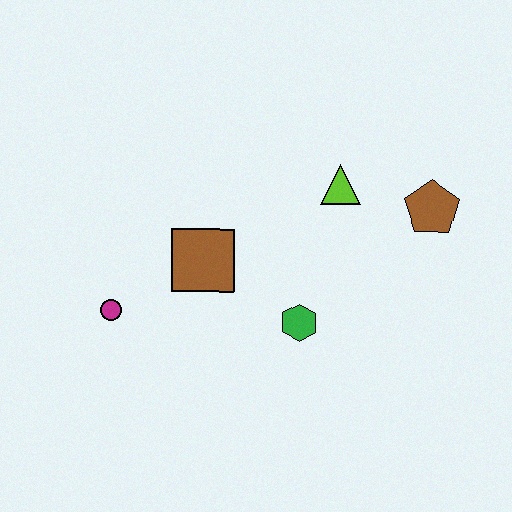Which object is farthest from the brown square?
The brown pentagon is farthest from the brown square.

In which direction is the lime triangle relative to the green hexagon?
The lime triangle is above the green hexagon.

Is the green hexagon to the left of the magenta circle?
No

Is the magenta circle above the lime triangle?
No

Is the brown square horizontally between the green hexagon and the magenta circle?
Yes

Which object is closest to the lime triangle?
The brown pentagon is closest to the lime triangle.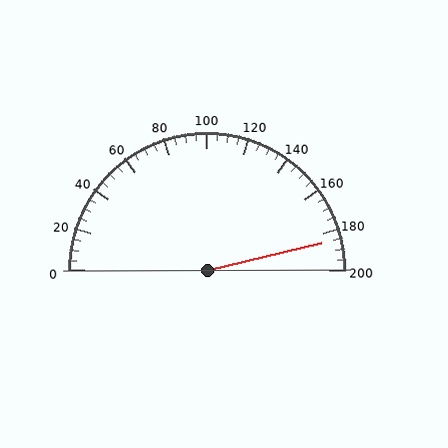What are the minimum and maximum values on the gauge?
The gauge ranges from 0 to 200.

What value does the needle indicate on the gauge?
The needle indicates approximately 185.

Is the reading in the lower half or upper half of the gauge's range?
The reading is in the upper half of the range (0 to 200).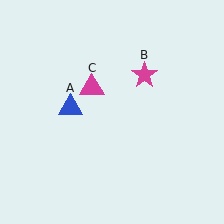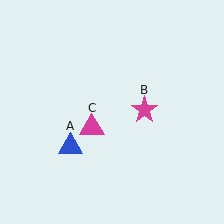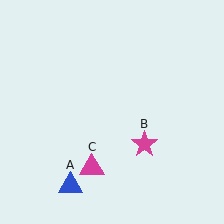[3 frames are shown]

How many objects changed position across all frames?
3 objects changed position: blue triangle (object A), magenta star (object B), magenta triangle (object C).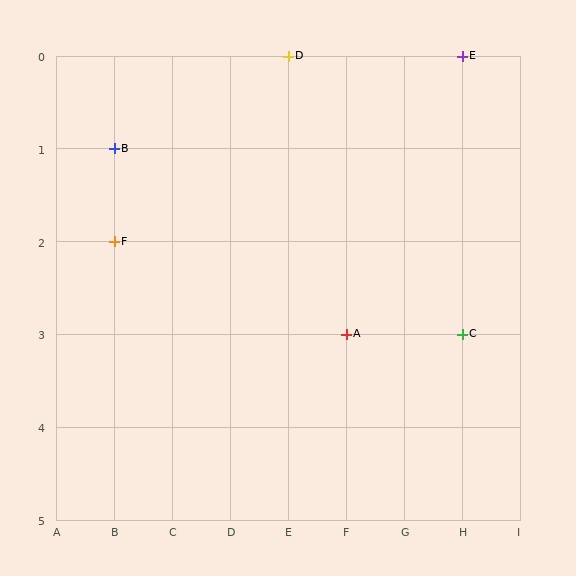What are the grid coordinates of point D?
Point D is at grid coordinates (E, 0).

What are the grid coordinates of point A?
Point A is at grid coordinates (F, 3).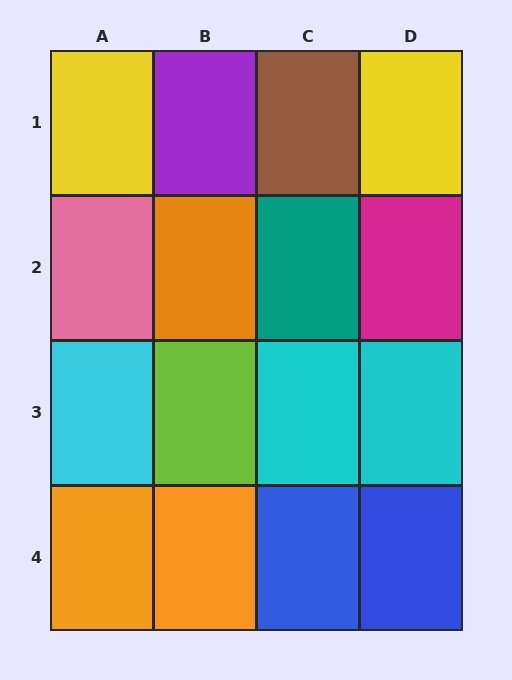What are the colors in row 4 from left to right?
Orange, orange, blue, blue.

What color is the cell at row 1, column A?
Yellow.